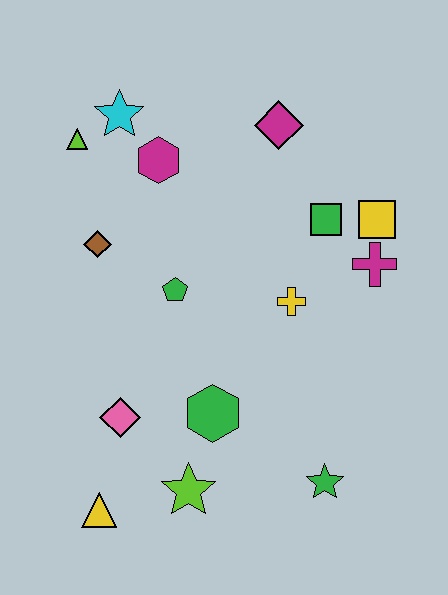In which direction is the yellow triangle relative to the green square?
The yellow triangle is below the green square.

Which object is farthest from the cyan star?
The green star is farthest from the cyan star.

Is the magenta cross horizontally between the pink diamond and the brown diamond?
No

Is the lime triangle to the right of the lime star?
No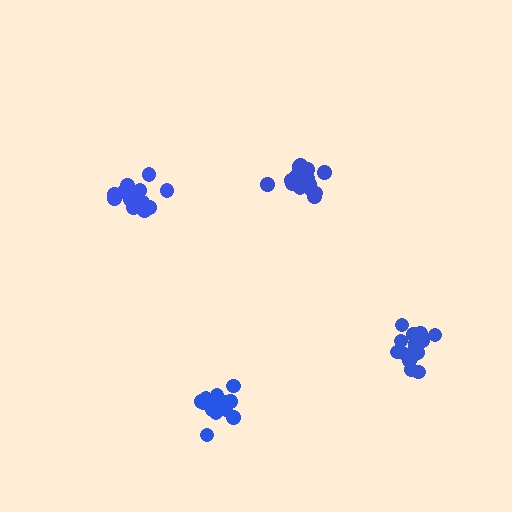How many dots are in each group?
Group 1: 18 dots, Group 2: 16 dots, Group 3: 20 dots, Group 4: 16 dots (70 total).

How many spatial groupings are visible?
There are 4 spatial groupings.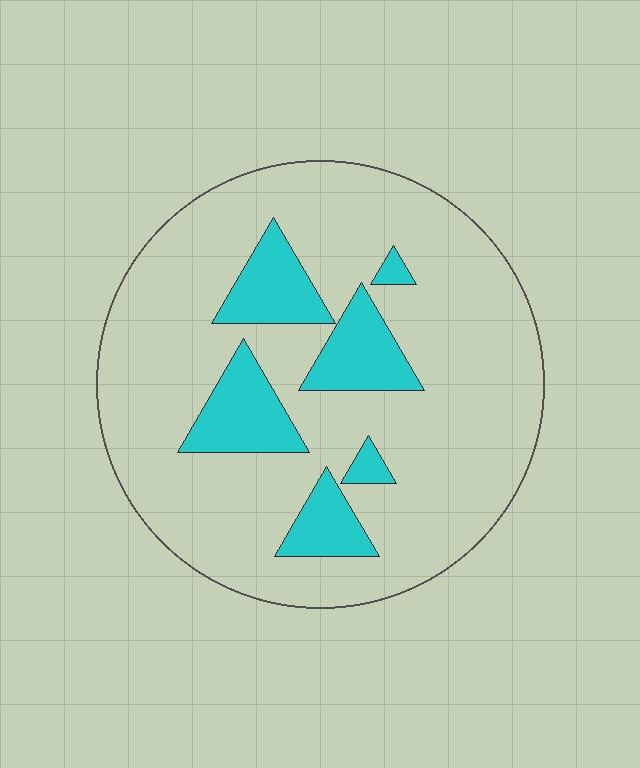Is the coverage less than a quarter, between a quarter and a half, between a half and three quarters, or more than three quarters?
Less than a quarter.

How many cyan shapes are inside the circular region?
6.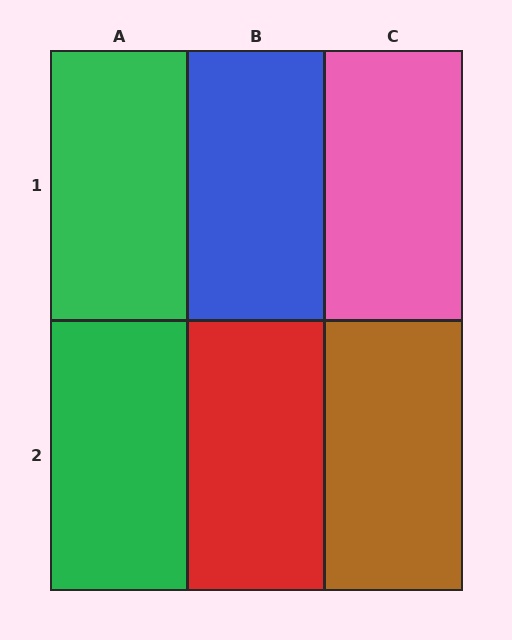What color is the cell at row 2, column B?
Red.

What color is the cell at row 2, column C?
Brown.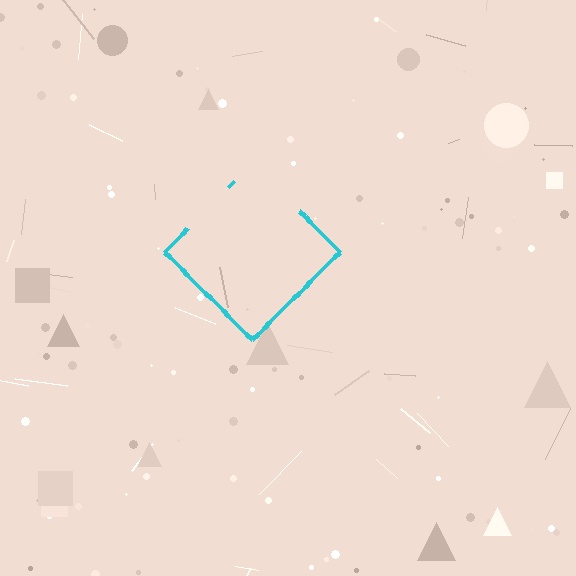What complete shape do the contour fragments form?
The contour fragments form a diamond.